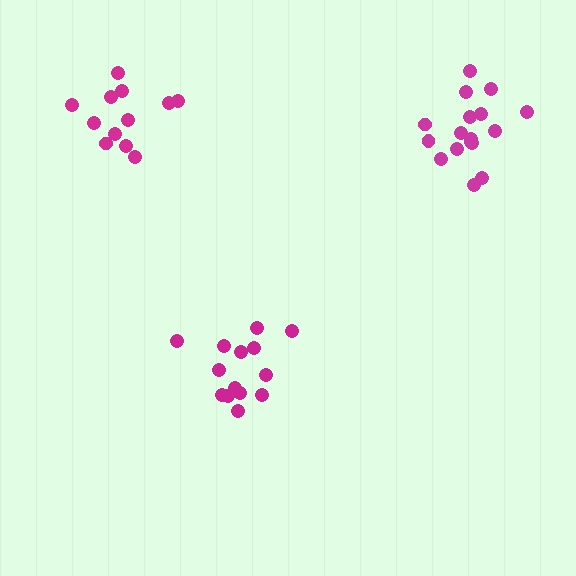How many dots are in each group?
Group 1: 14 dots, Group 2: 17 dots, Group 3: 12 dots (43 total).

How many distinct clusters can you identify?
There are 3 distinct clusters.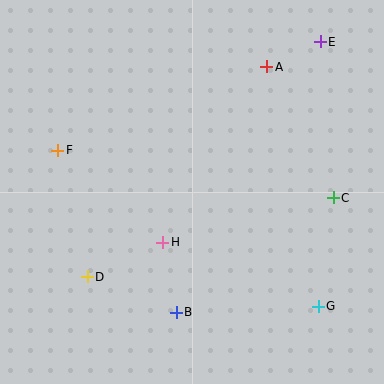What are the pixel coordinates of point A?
Point A is at (267, 67).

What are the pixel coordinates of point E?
Point E is at (320, 42).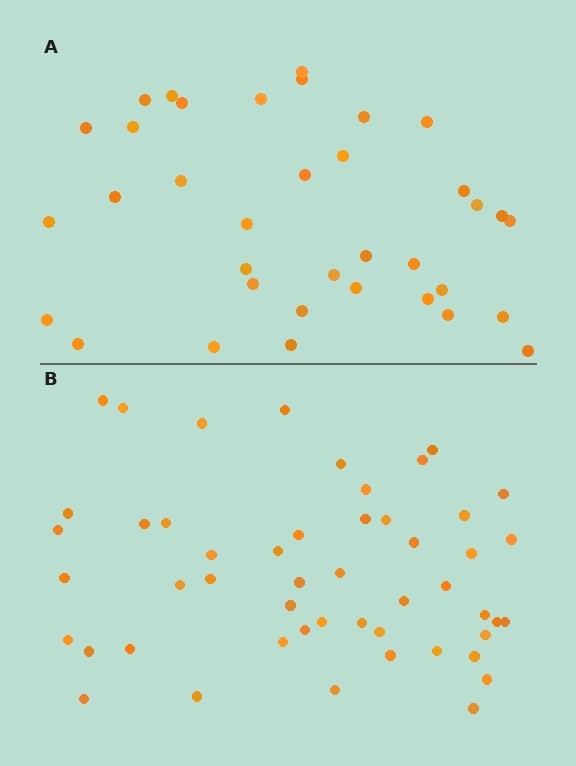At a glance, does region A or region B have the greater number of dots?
Region B (the bottom region) has more dots.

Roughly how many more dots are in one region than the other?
Region B has approximately 15 more dots than region A.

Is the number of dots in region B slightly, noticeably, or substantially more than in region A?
Region B has noticeably more, but not dramatically so. The ratio is roughly 1.4 to 1.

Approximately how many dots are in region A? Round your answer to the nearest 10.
About 40 dots. (The exact count is 36, which rounds to 40.)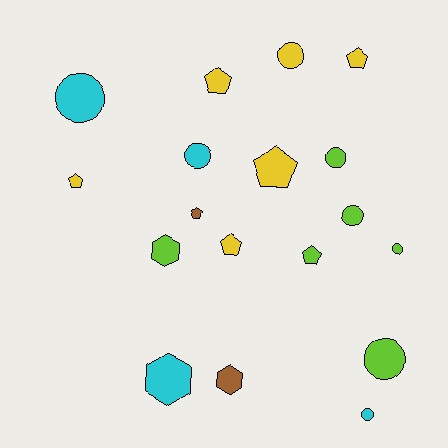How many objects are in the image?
There are 18 objects.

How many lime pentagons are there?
There is 1 lime pentagon.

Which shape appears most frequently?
Circle, with 8 objects.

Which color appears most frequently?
Yellow, with 6 objects.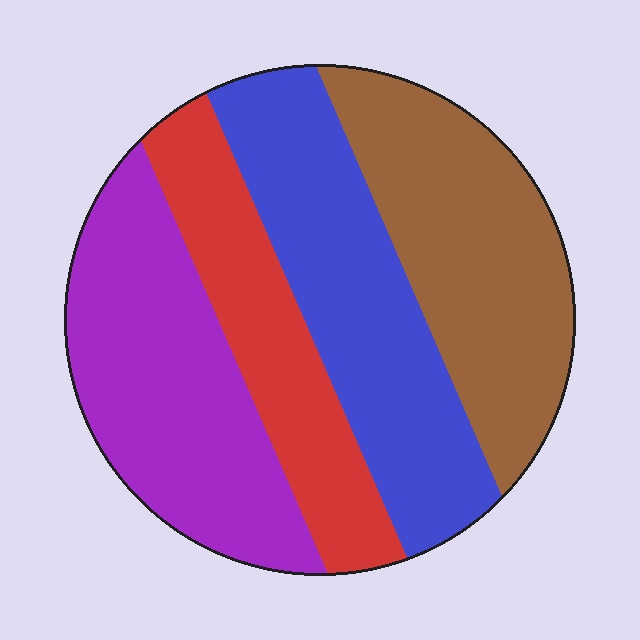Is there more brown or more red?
Brown.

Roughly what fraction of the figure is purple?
Purple covers roughly 25% of the figure.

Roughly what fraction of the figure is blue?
Blue covers around 25% of the figure.